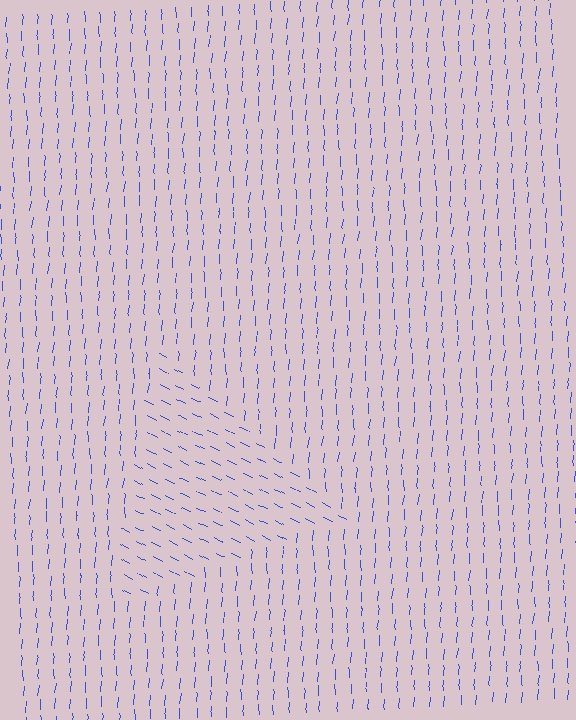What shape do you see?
I see a triangle.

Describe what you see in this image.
The image is filled with small blue line segments. A triangle region in the image has lines oriented differently from the surrounding lines, creating a visible texture boundary.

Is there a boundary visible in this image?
Yes, there is a texture boundary formed by a change in line orientation.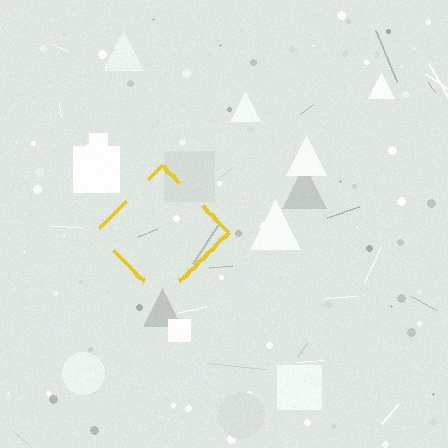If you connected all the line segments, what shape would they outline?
They would outline a diamond.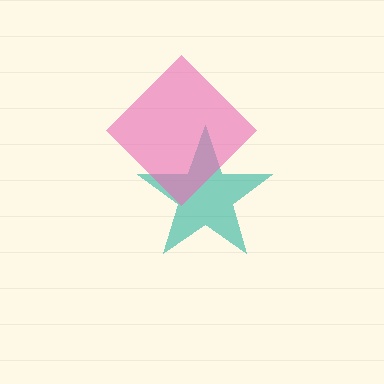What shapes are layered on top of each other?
The layered shapes are: a teal star, a pink diamond.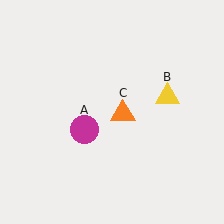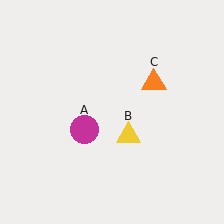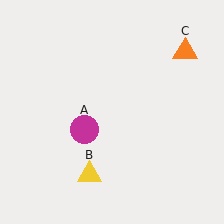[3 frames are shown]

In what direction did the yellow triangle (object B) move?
The yellow triangle (object B) moved down and to the left.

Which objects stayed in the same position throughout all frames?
Magenta circle (object A) remained stationary.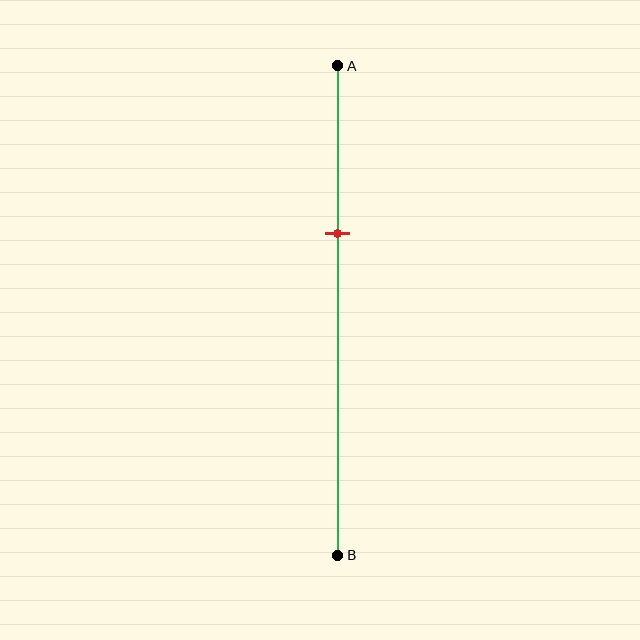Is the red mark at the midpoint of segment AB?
No, the mark is at about 35% from A, not at the 50% midpoint.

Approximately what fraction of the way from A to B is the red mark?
The red mark is approximately 35% of the way from A to B.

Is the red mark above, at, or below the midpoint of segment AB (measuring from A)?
The red mark is above the midpoint of segment AB.